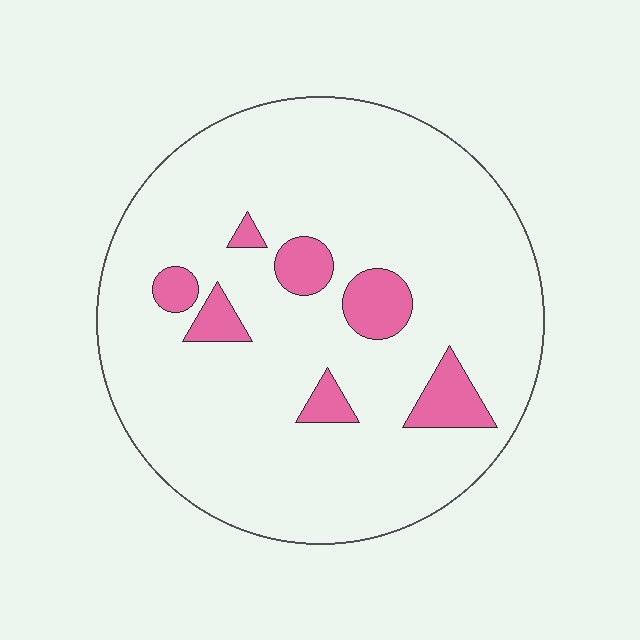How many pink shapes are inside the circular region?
7.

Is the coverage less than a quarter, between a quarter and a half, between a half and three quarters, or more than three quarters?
Less than a quarter.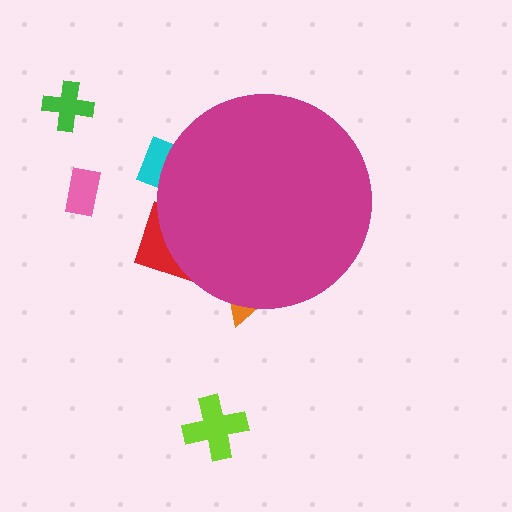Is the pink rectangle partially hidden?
No, the pink rectangle is fully visible.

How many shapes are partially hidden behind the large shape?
3 shapes are partially hidden.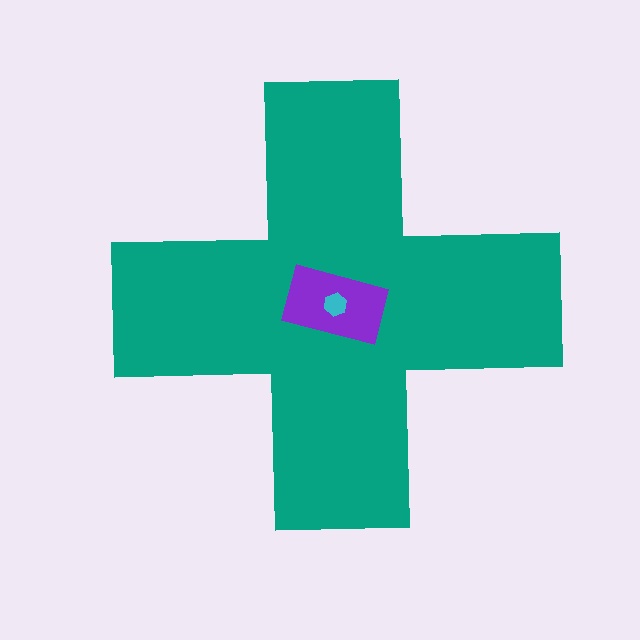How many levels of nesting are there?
3.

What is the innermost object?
The cyan hexagon.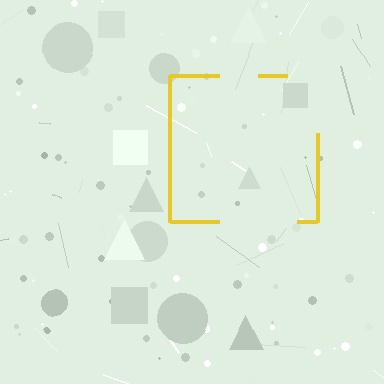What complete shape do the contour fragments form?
The contour fragments form a square.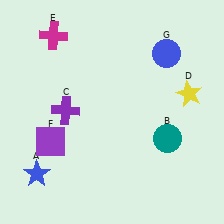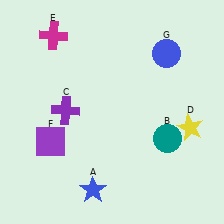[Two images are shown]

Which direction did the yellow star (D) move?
The yellow star (D) moved down.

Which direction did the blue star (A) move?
The blue star (A) moved right.